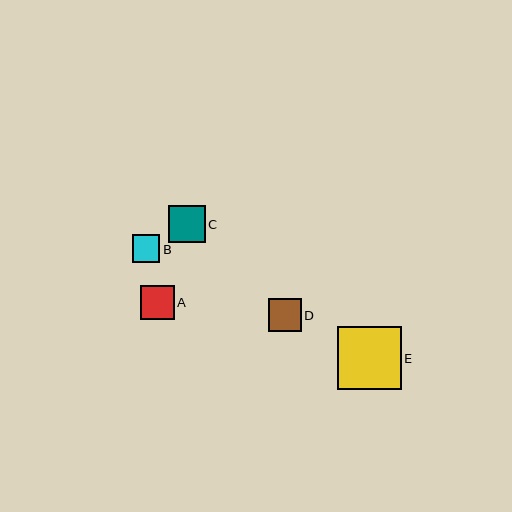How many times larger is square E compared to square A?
Square E is approximately 1.9 times the size of square A.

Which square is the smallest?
Square B is the smallest with a size of approximately 27 pixels.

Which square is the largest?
Square E is the largest with a size of approximately 63 pixels.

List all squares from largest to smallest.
From largest to smallest: E, C, A, D, B.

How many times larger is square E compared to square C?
Square E is approximately 1.7 times the size of square C.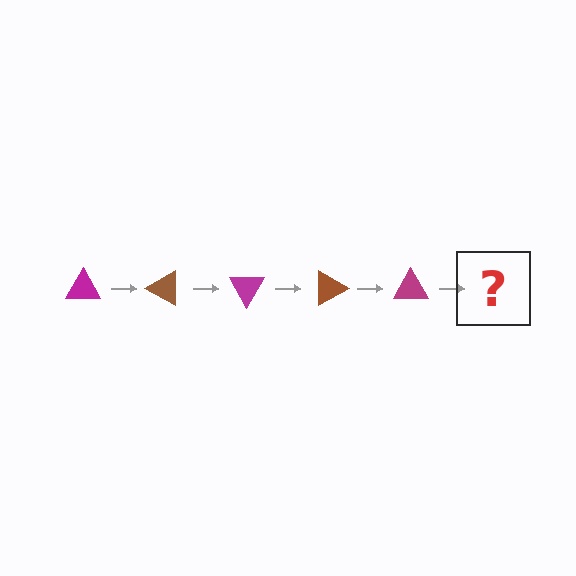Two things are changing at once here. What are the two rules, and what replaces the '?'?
The two rules are that it rotates 30 degrees each step and the color cycles through magenta and brown. The '?' should be a brown triangle, rotated 150 degrees from the start.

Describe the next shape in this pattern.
It should be a brown triangle, rotated 150 degrees from the start.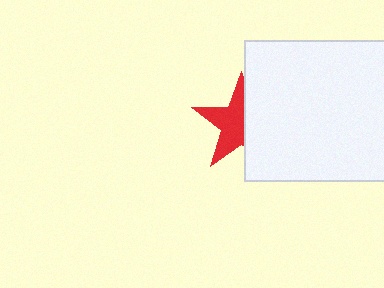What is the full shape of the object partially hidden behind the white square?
The partially hidden object is a red star.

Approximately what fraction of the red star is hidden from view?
Roughly 44% of the red star is hidden behind the white square.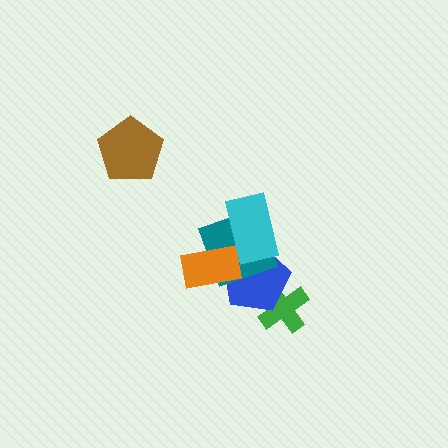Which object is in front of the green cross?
The blue pentagon is in front of the green cross.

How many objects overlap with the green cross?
1 object overlaps with the green cross.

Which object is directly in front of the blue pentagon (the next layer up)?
The teal square is directly in front of the blue pentagon.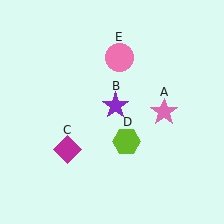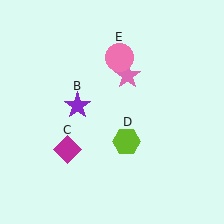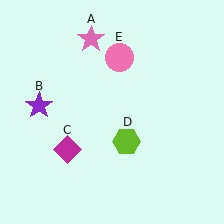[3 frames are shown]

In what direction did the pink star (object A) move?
The pink star (object A) moved up and to the left.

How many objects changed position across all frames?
2 objects changed position: pink star (object A), purple star (object B).